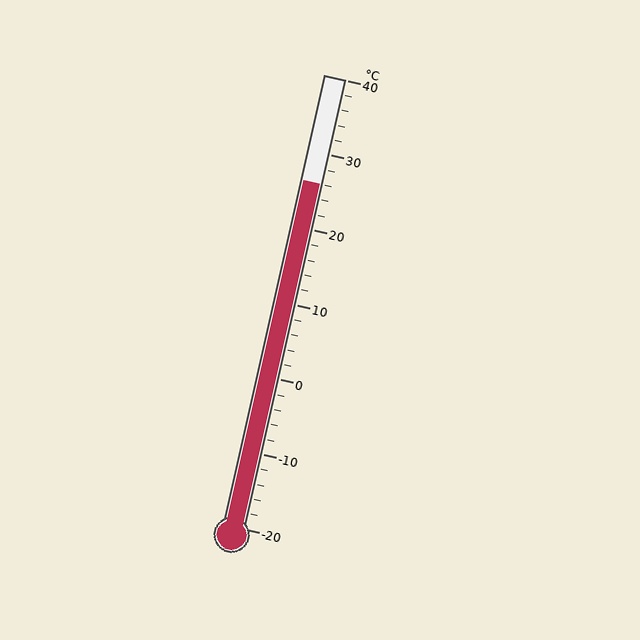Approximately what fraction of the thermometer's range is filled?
The thermometer is filled to approximately 75% of its range.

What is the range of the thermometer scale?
The thermometer scale ranges from -20°C to 40°C.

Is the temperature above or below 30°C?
The temperature is below 30°C.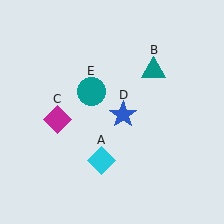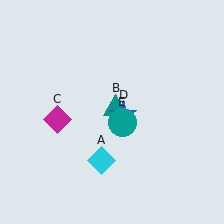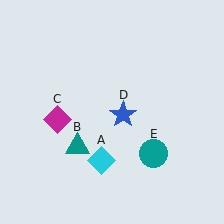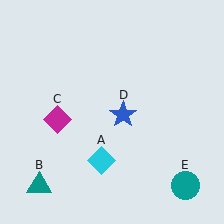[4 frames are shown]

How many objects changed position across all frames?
2 objects changed position: teal triangle (object B), teal circle (object E).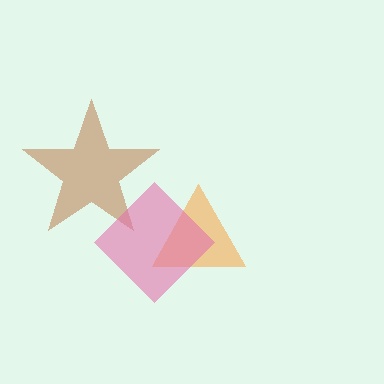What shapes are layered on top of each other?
The layered shapes are: an orange triangle, a brown star, a pink diamond.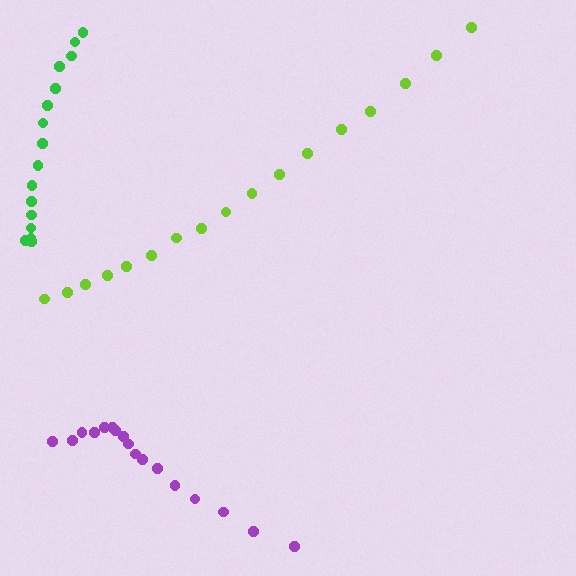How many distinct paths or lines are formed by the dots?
There are 3 distinct paths.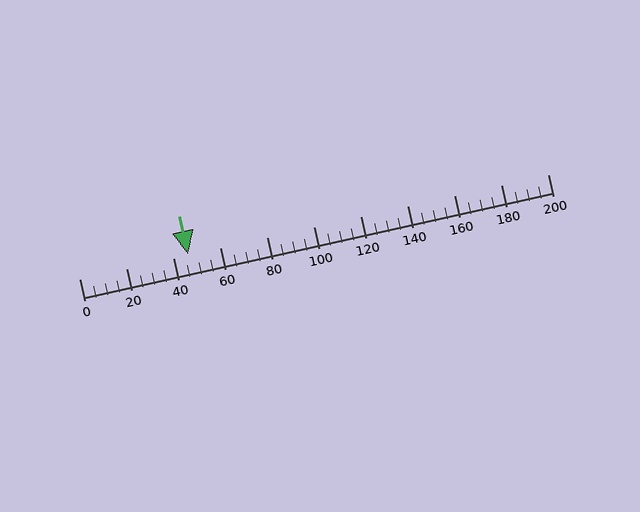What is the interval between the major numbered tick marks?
The major tick marks are spaced 20 units apart.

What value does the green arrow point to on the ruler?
The green arrow points to approximately 47.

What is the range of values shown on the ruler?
The ruler shows values from 0 to 200.